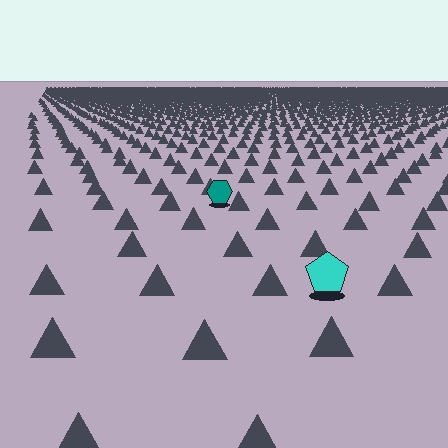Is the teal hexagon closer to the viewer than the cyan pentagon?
No. The cyan pentagon is closer — you can tell from the texture gradient: the ground texture is coarser near it.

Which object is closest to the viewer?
The cyan pentagon is closest. The texture marks near it are larger and more spread out.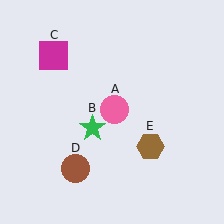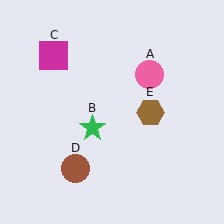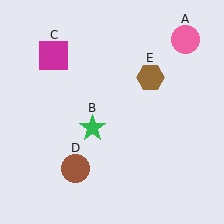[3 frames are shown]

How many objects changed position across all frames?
2 objects changed position: pink circle (object A), brown hexagon (object E).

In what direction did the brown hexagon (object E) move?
The brown hexagon (object E) moved up.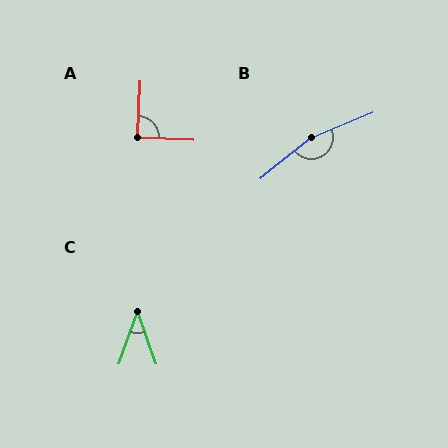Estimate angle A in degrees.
Approximately 91 degrees.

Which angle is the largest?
B, at approximately 164 degrees.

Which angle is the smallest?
C, at approximately 39 degrees.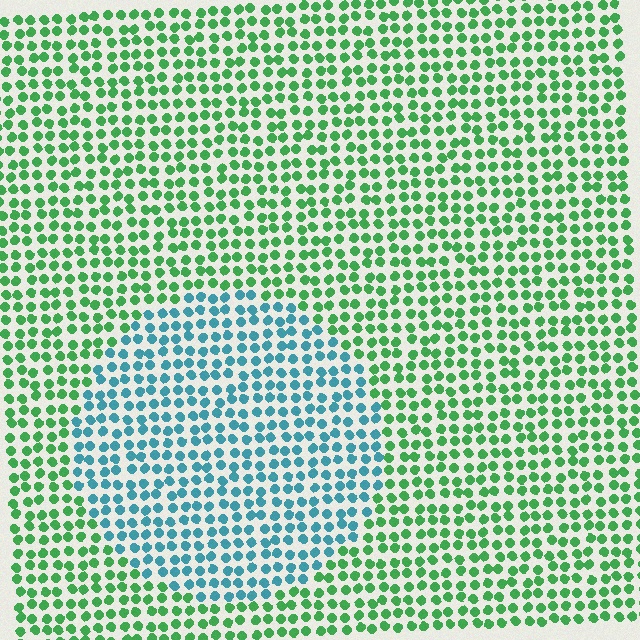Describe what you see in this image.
The image is filled with small green elements in a uniform arrangement. A circle-shaped region is visible where the elements are tinted to a slightly different hue, forming a subtle color boundary.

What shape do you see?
I see a circle.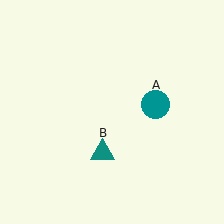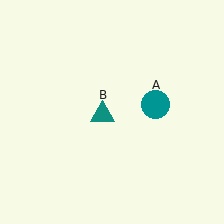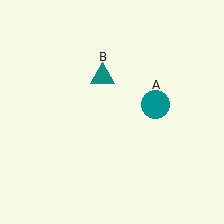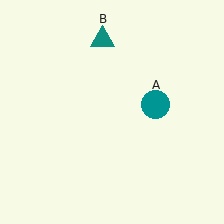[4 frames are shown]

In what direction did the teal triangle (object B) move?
The teal triangle (object B) moved up.